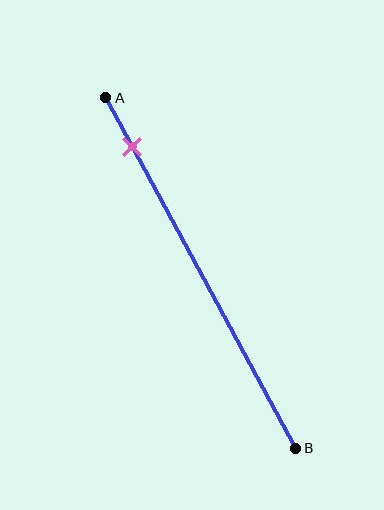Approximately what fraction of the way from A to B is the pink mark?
The pink mark is approximately 15% of the way from A to B.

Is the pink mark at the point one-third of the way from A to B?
No, the mark is at about 15% from A, not at the 33% one-third point.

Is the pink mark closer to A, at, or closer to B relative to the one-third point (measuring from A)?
The pink mark is closer to point A than the one-third point of segment AB.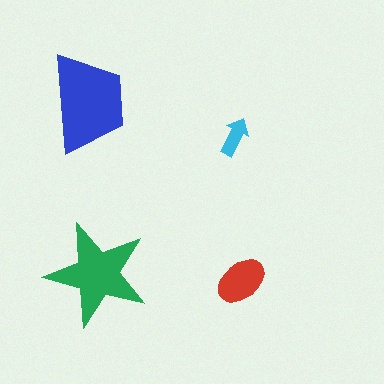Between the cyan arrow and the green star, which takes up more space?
The green star.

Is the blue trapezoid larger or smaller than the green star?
Larger.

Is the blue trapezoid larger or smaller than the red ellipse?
Larger.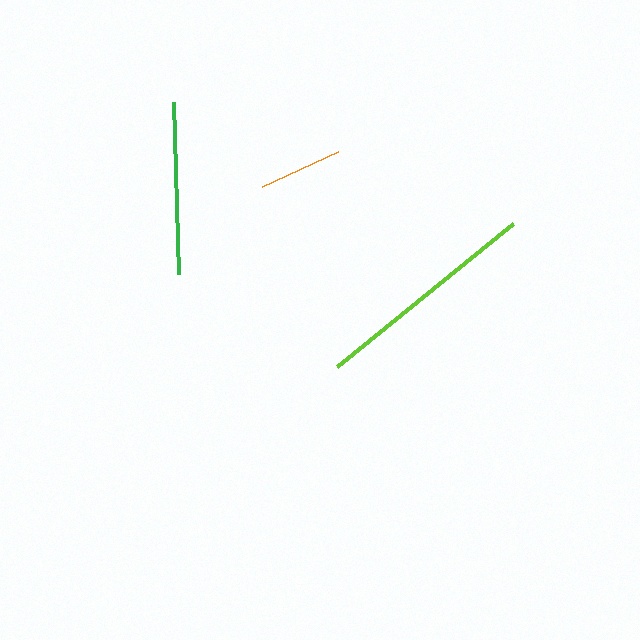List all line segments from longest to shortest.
From longest to shortest: lime, green, orange.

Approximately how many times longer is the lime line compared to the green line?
The lime line is approximately 1.3 times the length of the green line.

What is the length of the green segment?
The green segment is approximately 172 pixels long.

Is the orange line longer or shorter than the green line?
The green line is longer than the orange line.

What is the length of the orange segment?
The orange segment is approximately 84 pixels long.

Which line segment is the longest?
The lime line is the longest at approximately 227 pixels.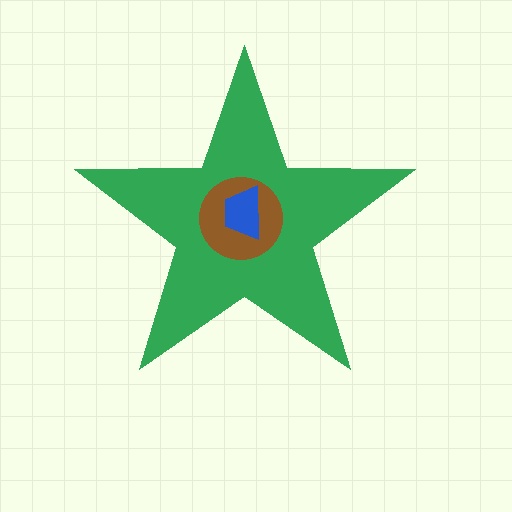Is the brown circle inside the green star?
Yes.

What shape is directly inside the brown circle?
The blue trapezoid.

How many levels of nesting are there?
3.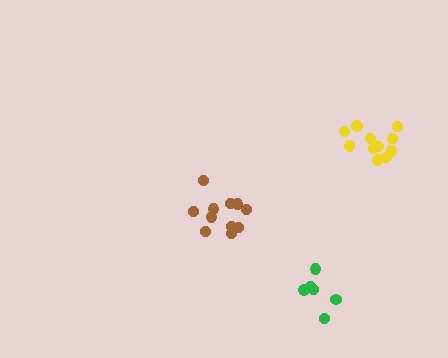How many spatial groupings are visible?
There are 3 spatial groupings.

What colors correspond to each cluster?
The clusters are colored: green, brown, yellow.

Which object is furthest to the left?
The brown cluster is leftmost.